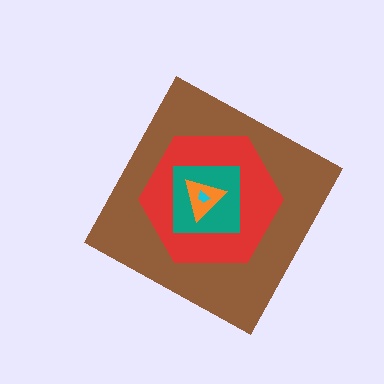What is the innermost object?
The cyan trapezoid.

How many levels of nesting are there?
5.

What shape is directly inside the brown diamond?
The red hexagon.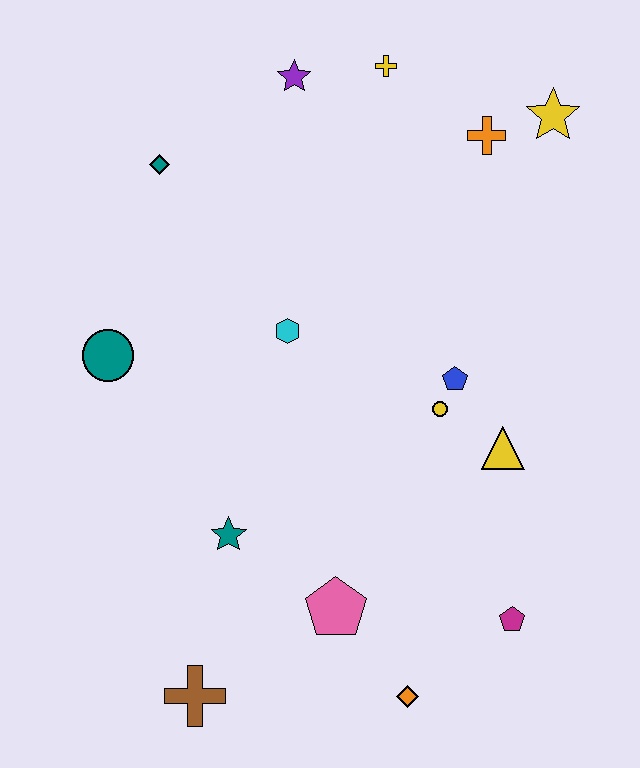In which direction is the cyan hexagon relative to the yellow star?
The cyan hexagon is to the left of the yellow star.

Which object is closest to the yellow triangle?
The yellow circle is closest to the yellow triangle.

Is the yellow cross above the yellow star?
Yes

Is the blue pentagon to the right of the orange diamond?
Yes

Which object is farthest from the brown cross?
The yellow star is farthest from the brown cross.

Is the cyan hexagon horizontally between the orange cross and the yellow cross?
No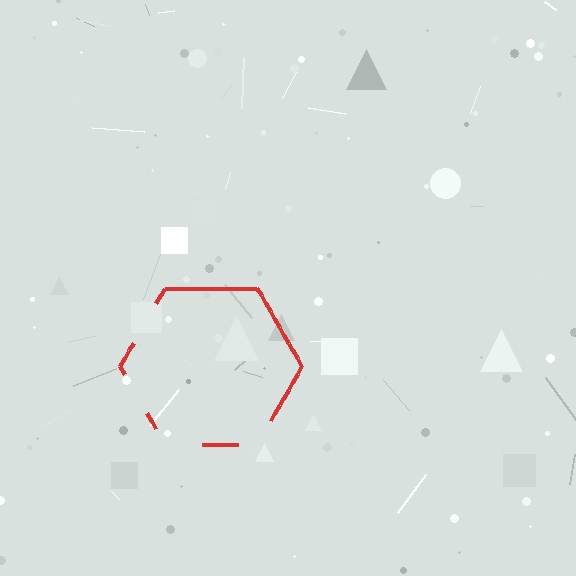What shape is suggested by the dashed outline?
The dashed outline suggests a hexagon.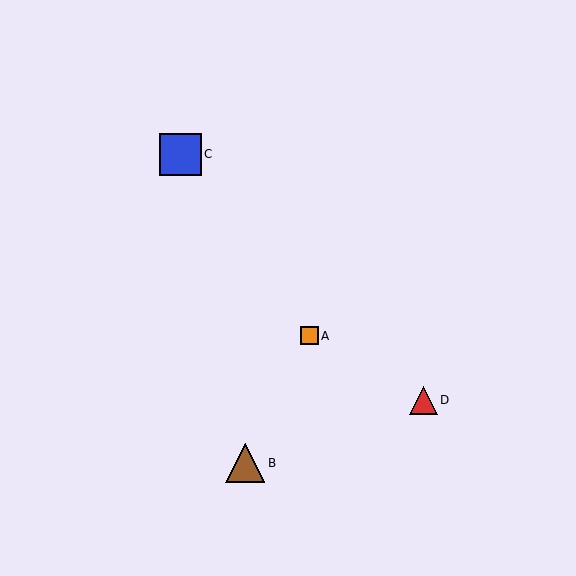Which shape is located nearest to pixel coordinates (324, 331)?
The orange square (labeled A) at (309, 336) is nearest to that location.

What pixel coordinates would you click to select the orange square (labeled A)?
Click at (309, 336) to select the orange square A.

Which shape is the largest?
The blue square (labeled C) is the largest.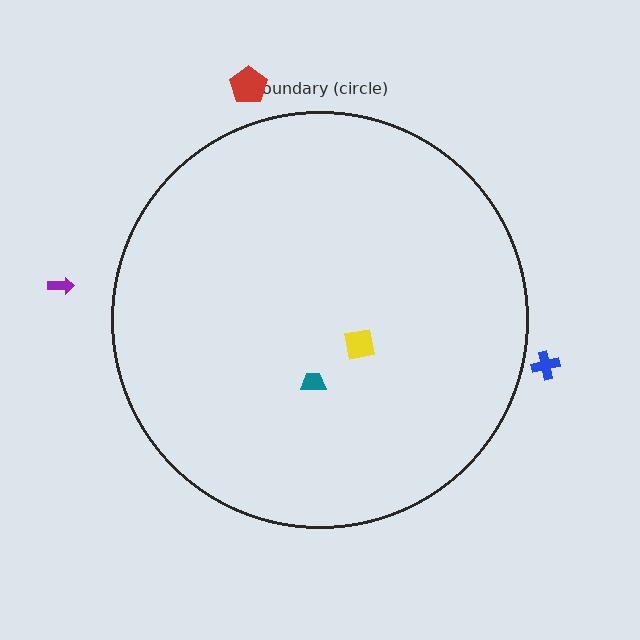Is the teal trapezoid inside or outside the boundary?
Inside.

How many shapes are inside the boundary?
2 inside, 3 outside.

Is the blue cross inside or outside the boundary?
Outside.